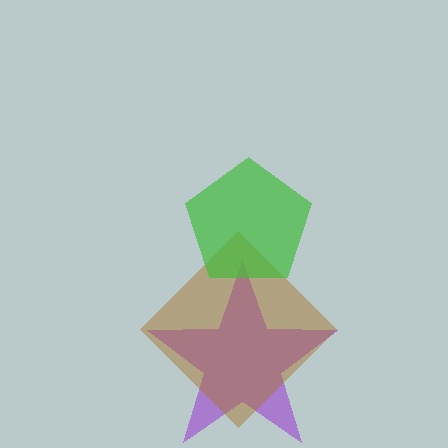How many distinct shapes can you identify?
There are 3 distinct shapes: a purple star, a brown diamond, a green pentagon.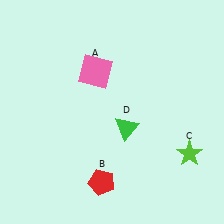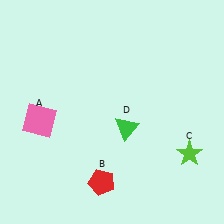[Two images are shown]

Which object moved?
The pink square (A) moved left.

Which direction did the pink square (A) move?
The pink square (A) moved left.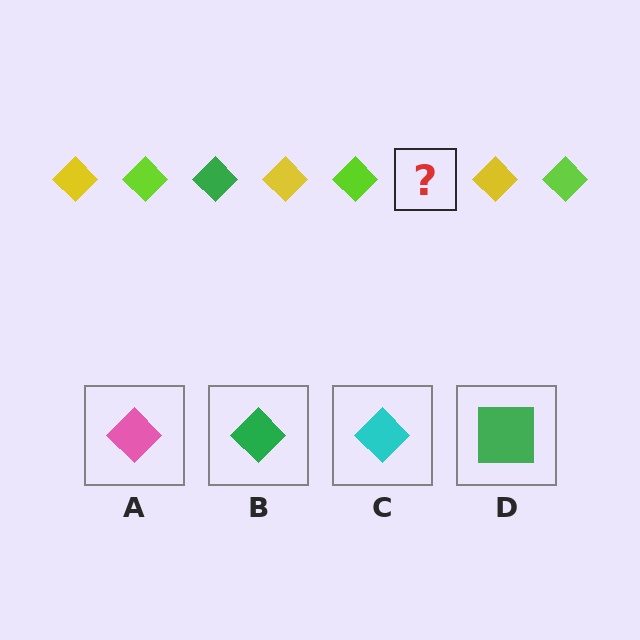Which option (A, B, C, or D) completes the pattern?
B.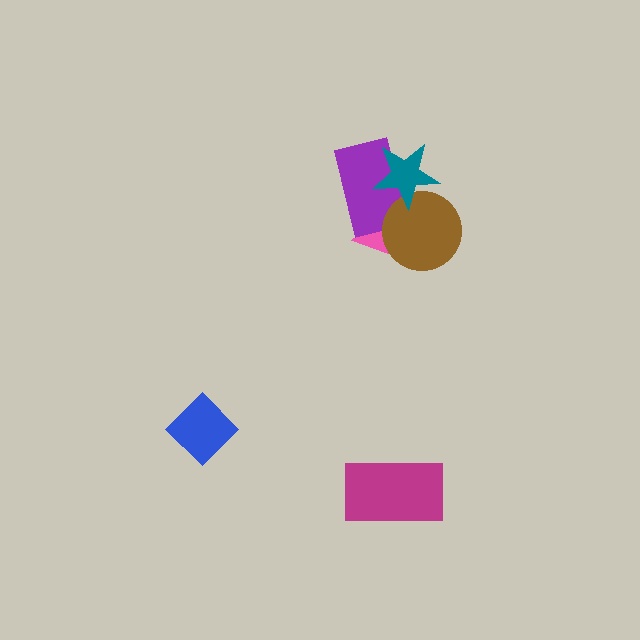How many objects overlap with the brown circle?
3 objects overlap with the brown circle.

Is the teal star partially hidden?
No, no other shape covers it.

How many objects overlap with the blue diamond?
0 objects overlap with the blue diamond.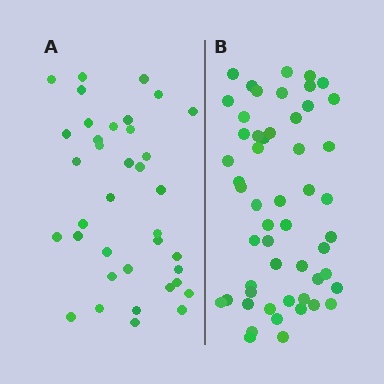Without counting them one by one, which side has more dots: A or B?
Region B (the right region) has more dots.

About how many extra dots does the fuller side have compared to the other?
Region B has approximately 15 more dots than region A.